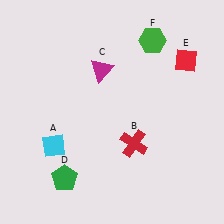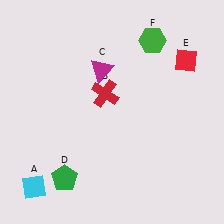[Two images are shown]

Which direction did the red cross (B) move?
The red cross (B) moved up.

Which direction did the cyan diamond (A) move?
The cyan diamond (A) moved down.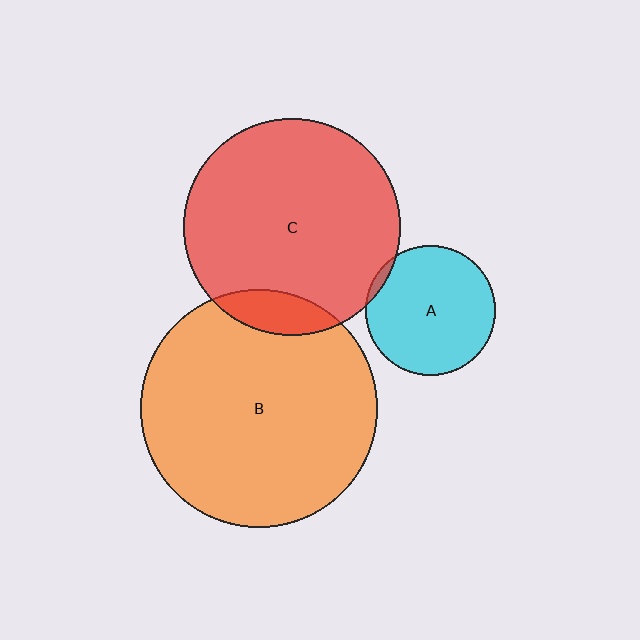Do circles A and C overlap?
Yes.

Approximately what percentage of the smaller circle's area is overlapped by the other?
Approximately 5%.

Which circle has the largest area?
Circle B (orange).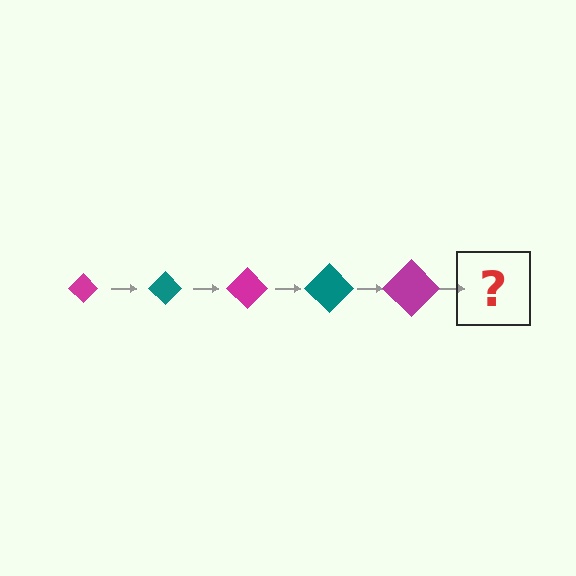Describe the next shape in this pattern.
It should be a teal diamond, larger than the previous one.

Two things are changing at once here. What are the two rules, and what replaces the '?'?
The two rules are that the diamond grows larger each step and the color cycles through magenta and teal. The '?' should be a teal diamond, larger than the previous one.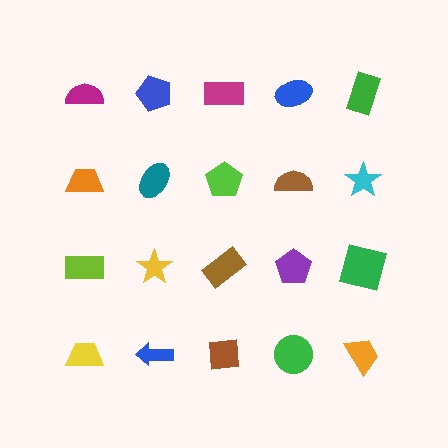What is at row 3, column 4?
A purple pentagon.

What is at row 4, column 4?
A green circle.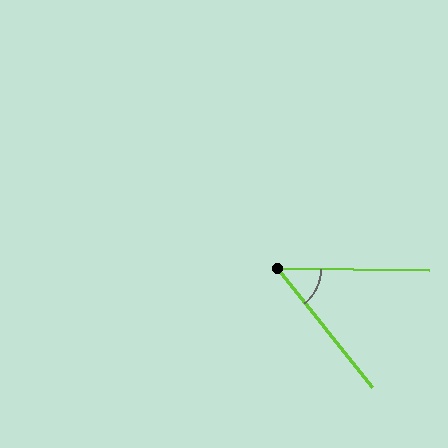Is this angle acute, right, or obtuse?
It is acute.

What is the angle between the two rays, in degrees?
Approximately 51 degrees.